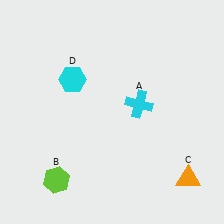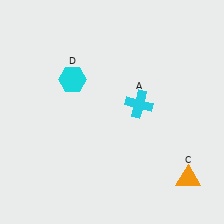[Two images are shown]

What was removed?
The lime hexagon (B) was removed in Image 2.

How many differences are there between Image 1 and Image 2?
There is 1 difference between the two images.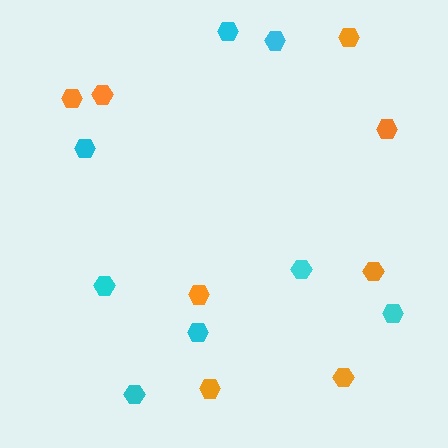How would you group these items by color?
There are 2 groups: one group of orange hexagons (8) and one group of cyan hexagons (8).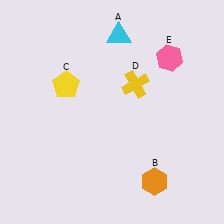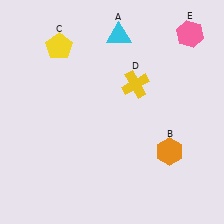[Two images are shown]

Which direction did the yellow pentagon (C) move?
The yellow pentagon (C) moved up.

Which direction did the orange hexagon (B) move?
The orange hexagon (B) moved up.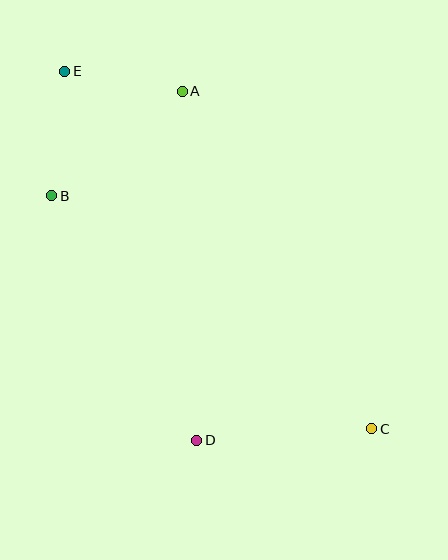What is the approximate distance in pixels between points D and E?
The distance between D and E is approximately 392 pixels.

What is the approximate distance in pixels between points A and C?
The distance between A and C is approximately 387 pixels.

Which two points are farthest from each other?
Points C and E are farthest from each other.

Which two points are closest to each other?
Points A and E are closest to each other.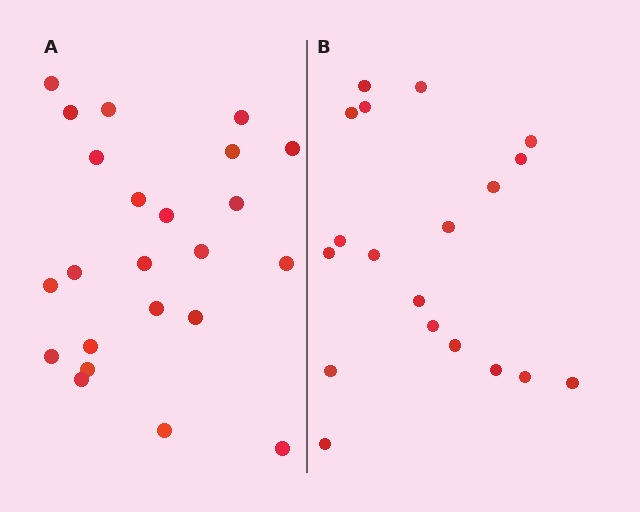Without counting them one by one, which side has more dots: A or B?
Region A (the left region) has more dots.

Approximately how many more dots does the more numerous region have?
Region A has about 4 more dots than region B.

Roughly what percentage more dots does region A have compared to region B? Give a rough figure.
About 20% more.